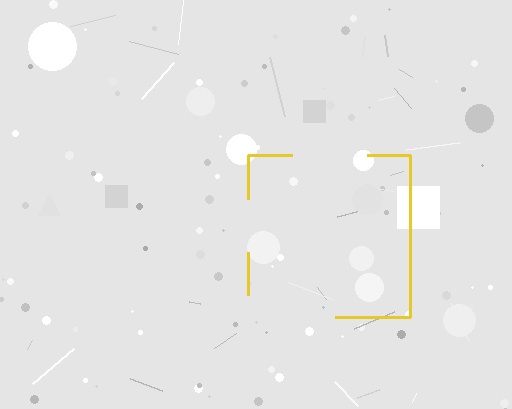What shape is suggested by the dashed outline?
The dashed outline suggests a square.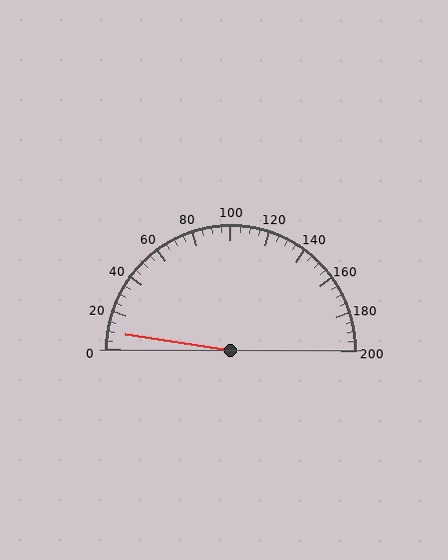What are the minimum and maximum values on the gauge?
The gauge ranges from 0 to 200.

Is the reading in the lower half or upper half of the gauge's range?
The reading is in the lower half of the range (0 to 200).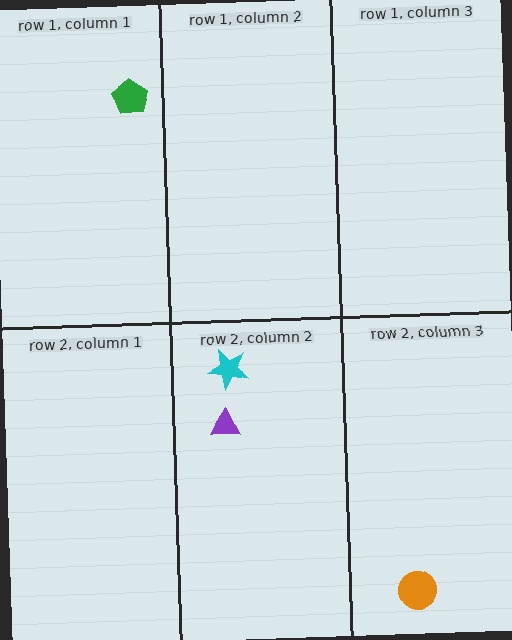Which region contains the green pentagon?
The row 1, column 1 region.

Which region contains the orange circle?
The row 2, column 3 region.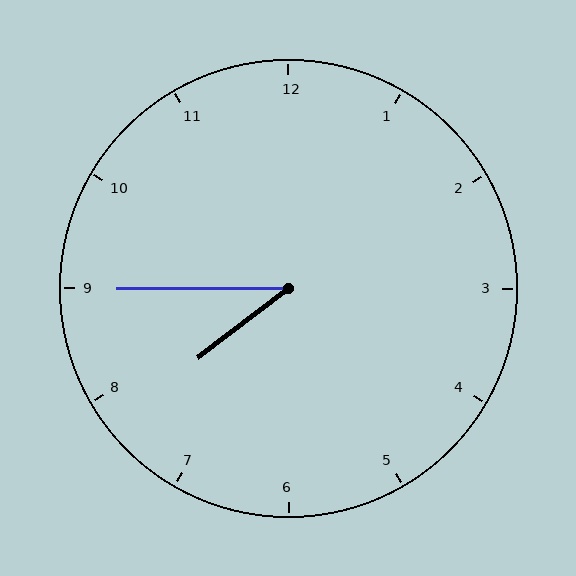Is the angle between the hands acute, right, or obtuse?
It is acute.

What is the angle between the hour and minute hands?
Approximately 38 degrees.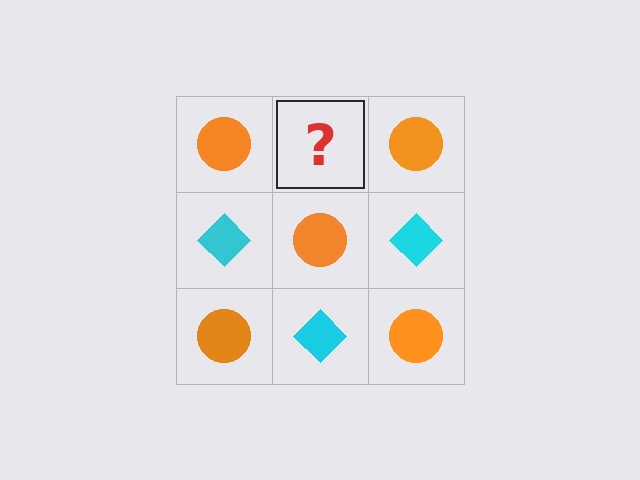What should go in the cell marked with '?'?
The missing cell should contain a cyan diamond.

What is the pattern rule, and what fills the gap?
The rule is that it alternates orange circle and cyan diamond in a checkerboard pattern. The gap should be filled with a cyan diamond.